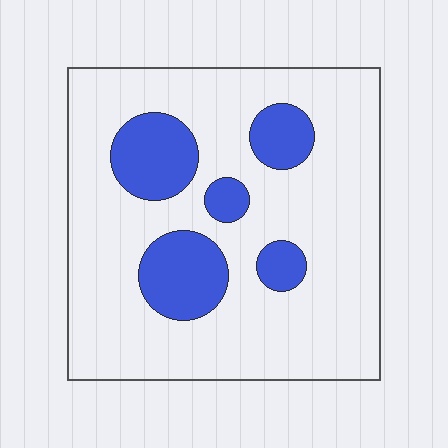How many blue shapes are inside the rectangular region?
5.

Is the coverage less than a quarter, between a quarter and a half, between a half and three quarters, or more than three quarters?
Less than a quarter.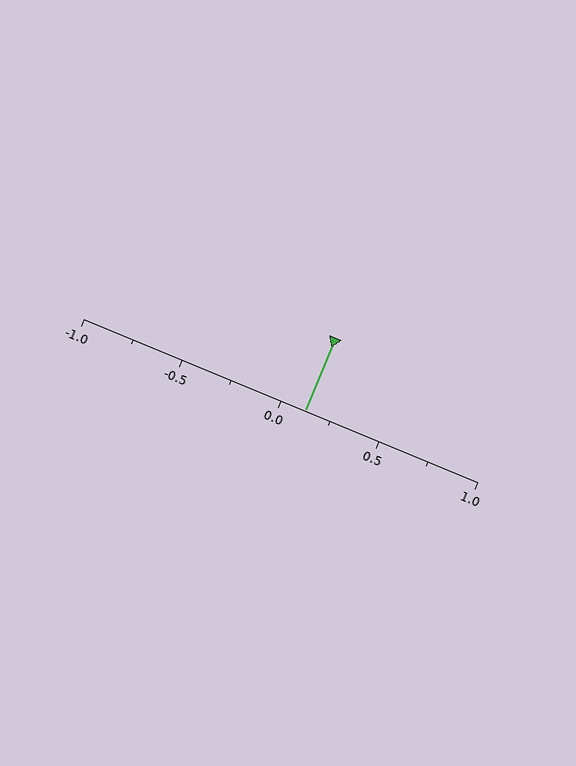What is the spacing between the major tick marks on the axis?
The major ticks are spaced 0.5 apart.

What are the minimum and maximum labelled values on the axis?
The axis runs from -1.0 to 1.0.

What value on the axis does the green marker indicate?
The marker indicates approximately 0.12.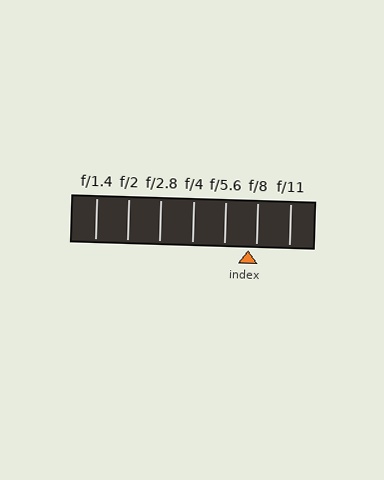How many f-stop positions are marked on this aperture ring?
There are 7 f-stop positions marked.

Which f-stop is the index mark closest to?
The index mark is closest to f/8.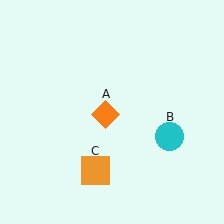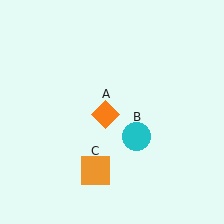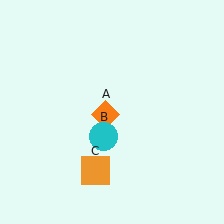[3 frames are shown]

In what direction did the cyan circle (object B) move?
The cyan circle (object B) moved left.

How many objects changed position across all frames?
1 object changed position: cyan circle (object B).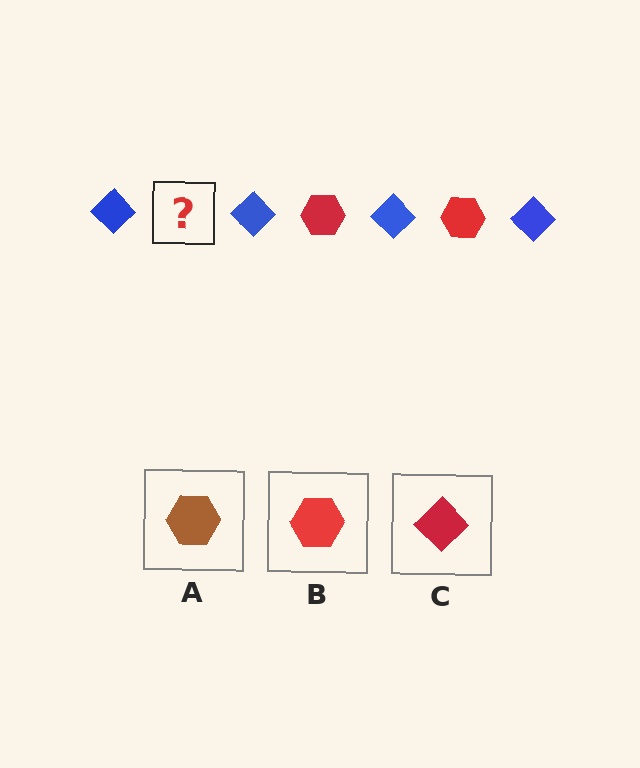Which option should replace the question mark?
Option B.